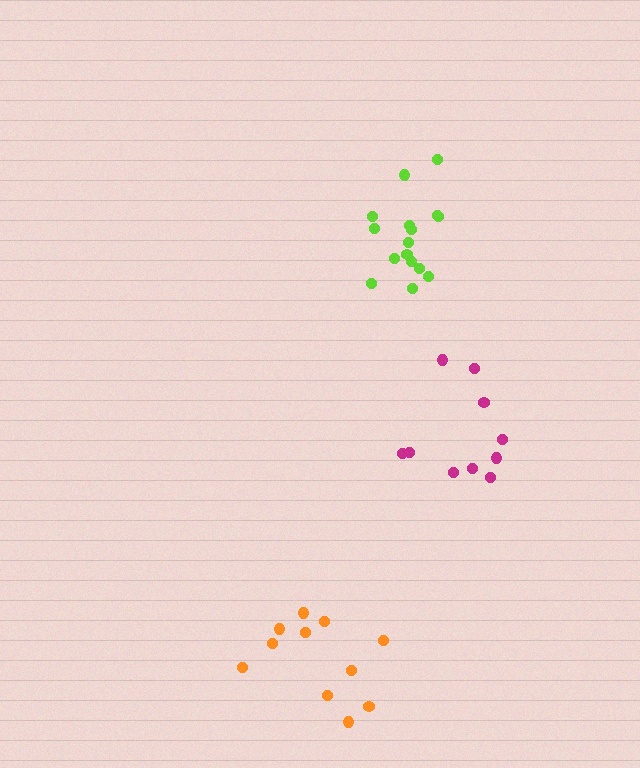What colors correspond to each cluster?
The clusters are colored: orange, lime, magenta.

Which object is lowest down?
The orange cluster is bottommost.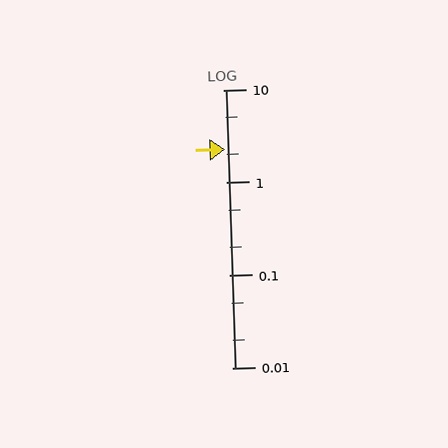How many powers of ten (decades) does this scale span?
The scale spans 3 decades, from 0.01 to 10.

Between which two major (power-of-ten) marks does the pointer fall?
The pointer is between 1 and 10.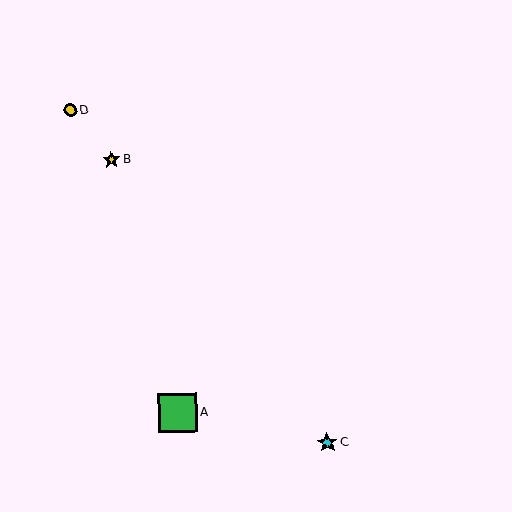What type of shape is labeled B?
Shape B is a yellow star.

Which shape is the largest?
The green square (labeled A) is the largest.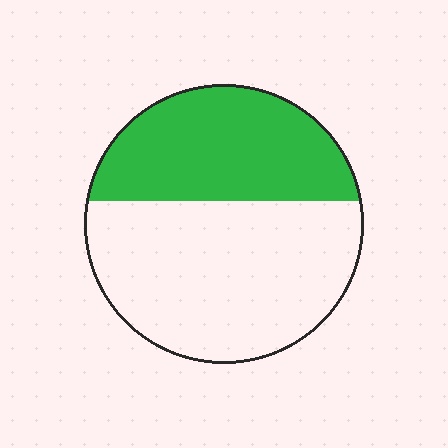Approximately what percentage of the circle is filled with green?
Approximately 40%.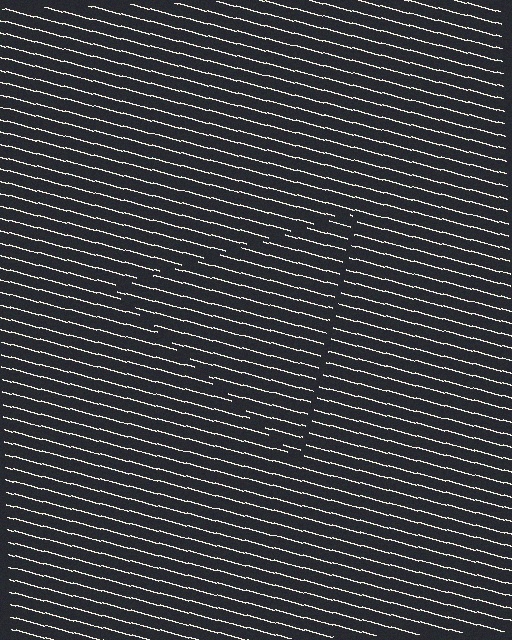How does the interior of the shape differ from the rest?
The interior of the shape contains the same grating, shifted by half a period — the contour is defined by the phase discontinuity where line-ends from the inner and outer gratings abut.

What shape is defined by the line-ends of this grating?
An illusory triangle. The interior of the shape contains the same grating, shifted by half a period — the contour is defined by the phase discontinuity where line-ends from the inner and outer gratings abut.